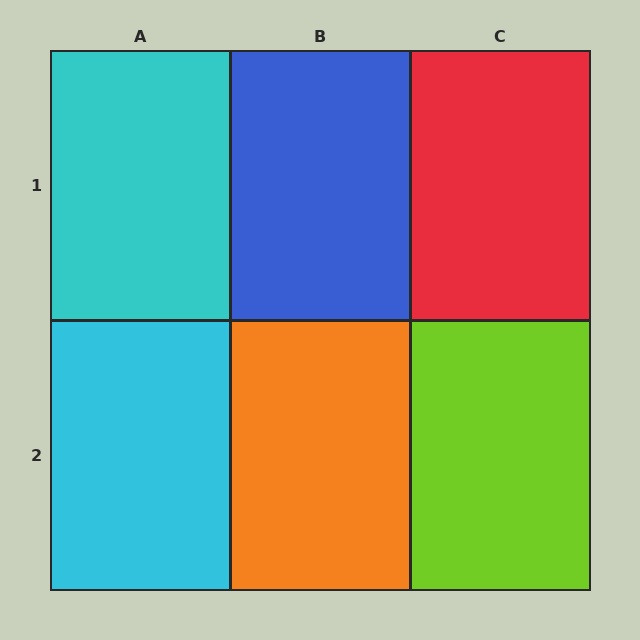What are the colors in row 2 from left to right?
Cyan, orange, lime.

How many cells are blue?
1 cell is blue.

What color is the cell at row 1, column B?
Blue.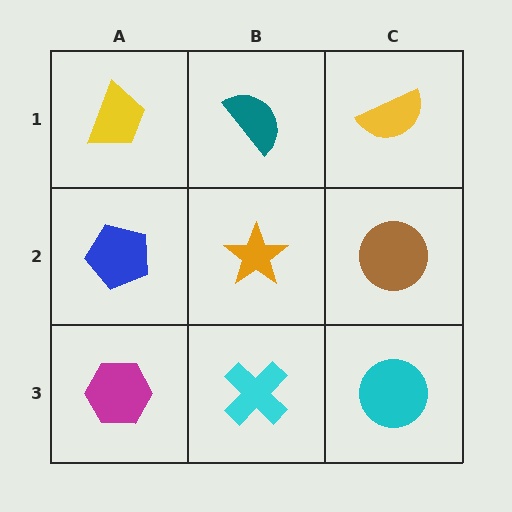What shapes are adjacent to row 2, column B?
A teal semicircle (row 1, column B), a cyan cross (row 3, column B), a blue pentagon (row 2, column A), a brown circle (row 2, column C).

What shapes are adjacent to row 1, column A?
A blue pentagon (row 2, column A), a teal semicircle (row 1, column B).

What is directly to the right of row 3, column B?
A cyan circle.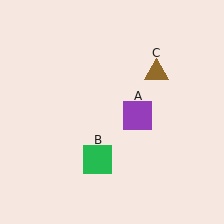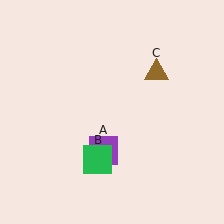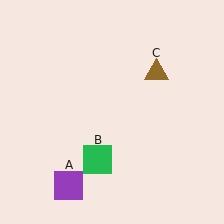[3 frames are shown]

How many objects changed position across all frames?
1 object changed position: purple square (object A).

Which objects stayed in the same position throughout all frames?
Green square (object B) and brown triangle (object C) remained stationary.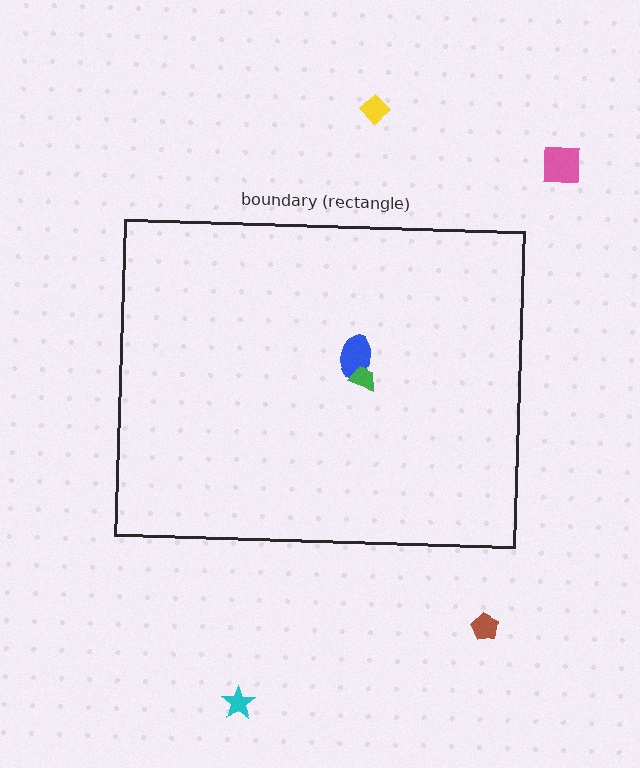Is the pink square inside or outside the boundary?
Outside.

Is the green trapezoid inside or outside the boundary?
Inside.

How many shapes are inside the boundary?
2 inside, 4 outside.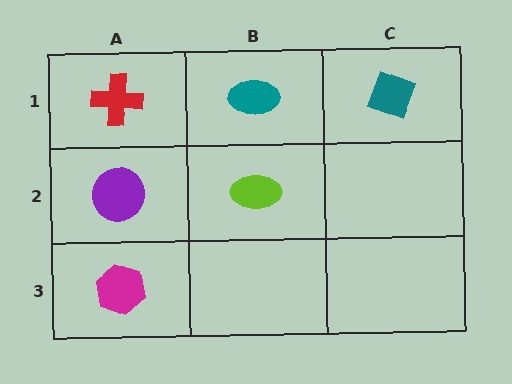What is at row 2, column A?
A purple circle.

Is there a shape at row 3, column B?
No, that cell is empty.